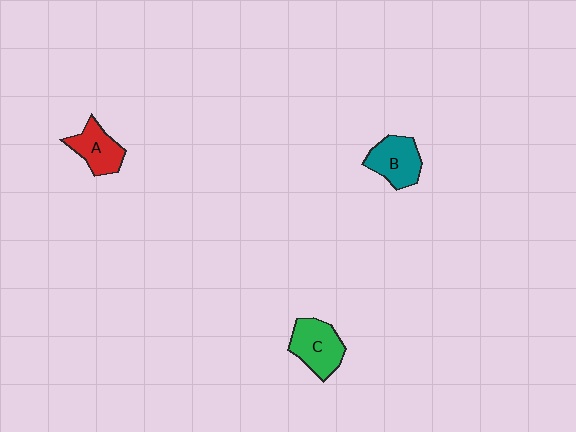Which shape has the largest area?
Shape C (green).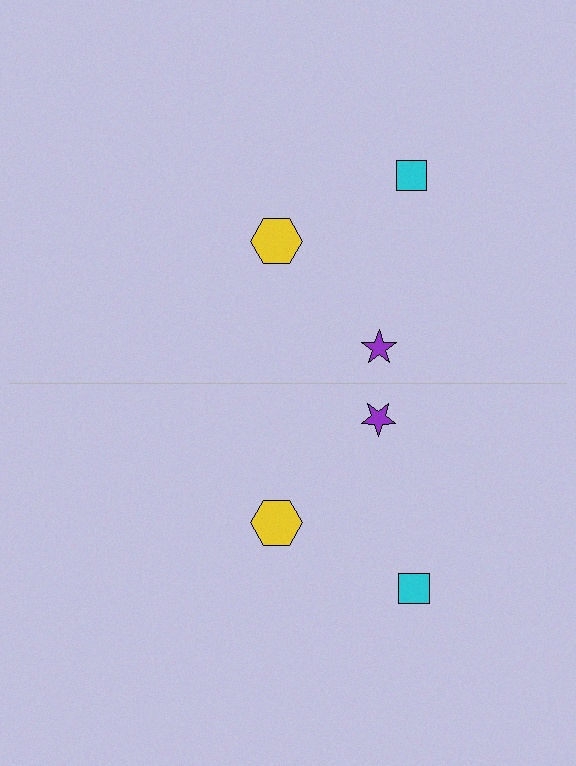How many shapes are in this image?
There are 6 shapes in this image.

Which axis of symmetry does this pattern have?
The pattern has a horizontal axis of symmetry running through the center of the image.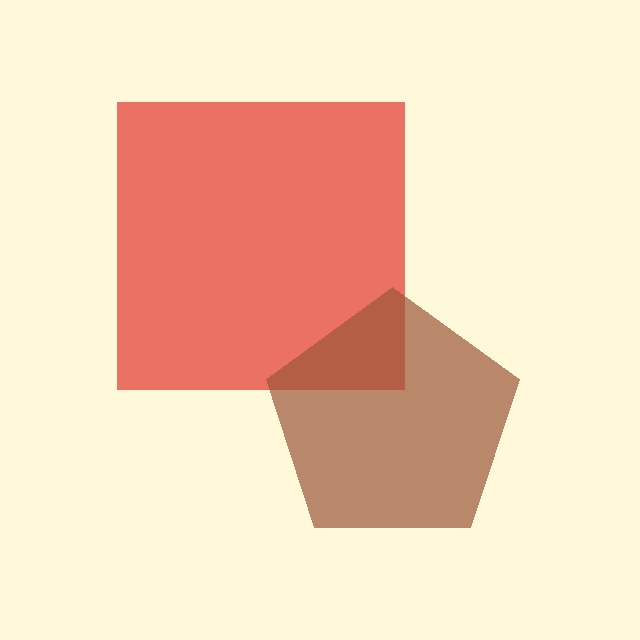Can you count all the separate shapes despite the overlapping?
Yes, there are 2 separate shapes.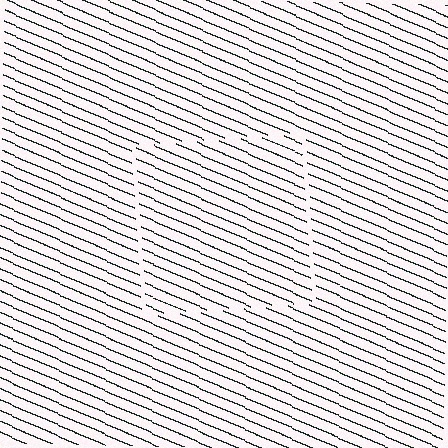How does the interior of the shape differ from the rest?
The interior of the shape contains the same grating, shifted by half a period — the contour is defined by the phase discontinuity where line-ends from the inner and outer gratings abut.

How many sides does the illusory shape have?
4 sides — the line-ends trace a square.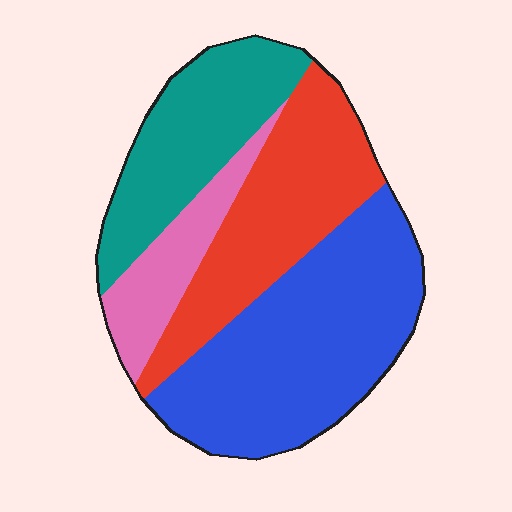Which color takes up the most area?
Blue, at roughly 40%.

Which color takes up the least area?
Pink, at roughly 10%.